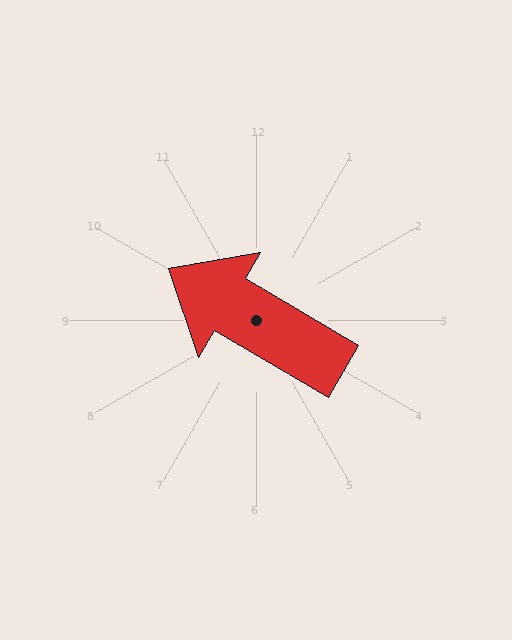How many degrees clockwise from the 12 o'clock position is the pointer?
Approximately 300 degrees.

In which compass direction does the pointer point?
Northwest.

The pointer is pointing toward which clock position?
Roughly 10 o'clock.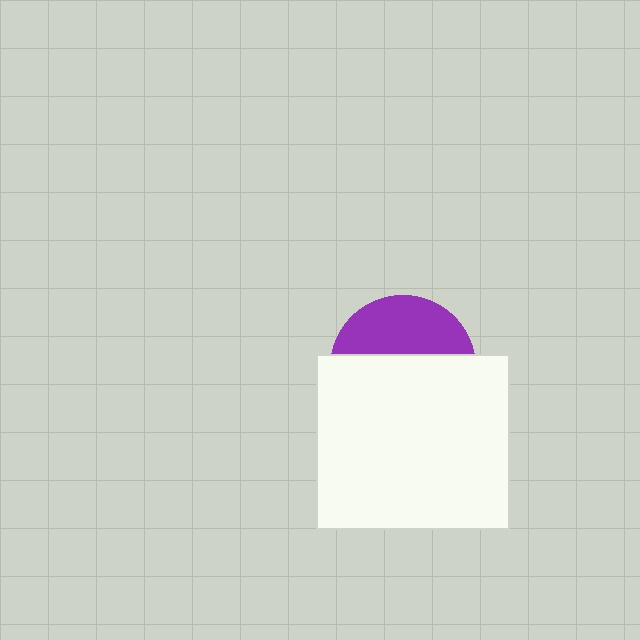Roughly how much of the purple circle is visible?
A small part of it is visible (roughly 38%).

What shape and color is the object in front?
The object in front is a white rectangle.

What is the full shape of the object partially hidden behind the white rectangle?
The partially hidden object is a purple circle.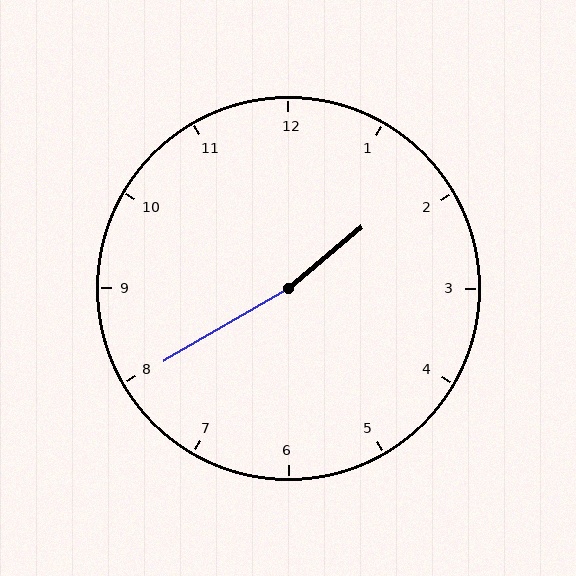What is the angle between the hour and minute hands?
Approximately 170 degrees.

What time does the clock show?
1:40.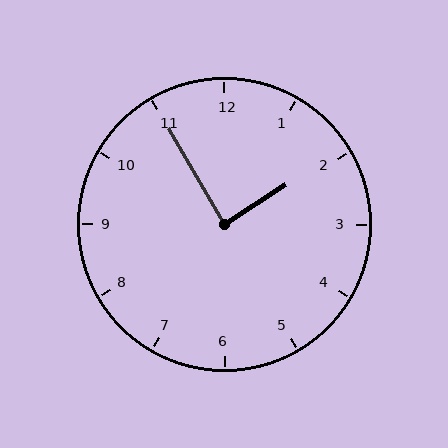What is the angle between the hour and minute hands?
Approximately 88 degrees.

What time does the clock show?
1:55.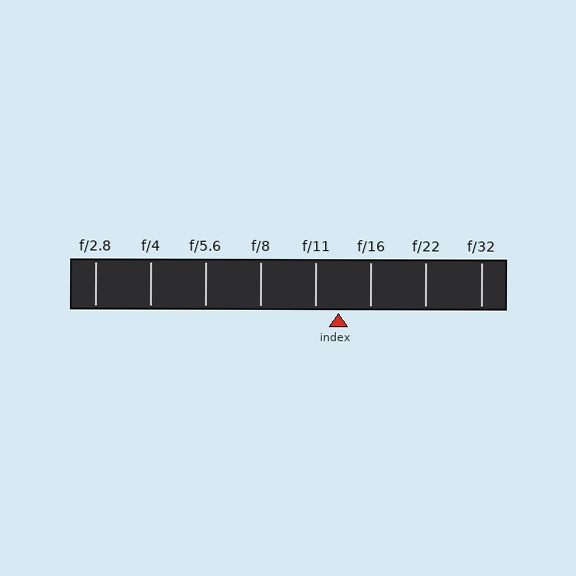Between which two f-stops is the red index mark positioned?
The index mark is between f/11 and f/16.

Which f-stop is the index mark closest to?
The index mark is closest to f/11.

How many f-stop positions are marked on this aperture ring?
There are 8 f-stop positions marked.